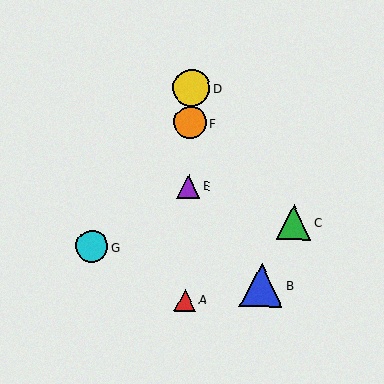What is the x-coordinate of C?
Object C is at x≈294.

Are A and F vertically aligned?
Yes, both are at x≈185.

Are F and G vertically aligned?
No, F is at x≈190 and G is at x≈92.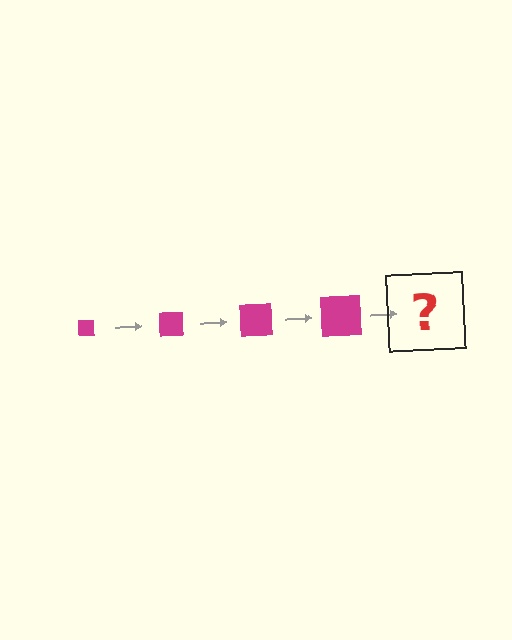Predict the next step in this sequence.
The next step is a magenta square, larger than the previous one.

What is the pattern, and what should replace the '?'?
The pattern is that the square gets progressively larger each step. The '?' should be a magenta square, larger than the previous one.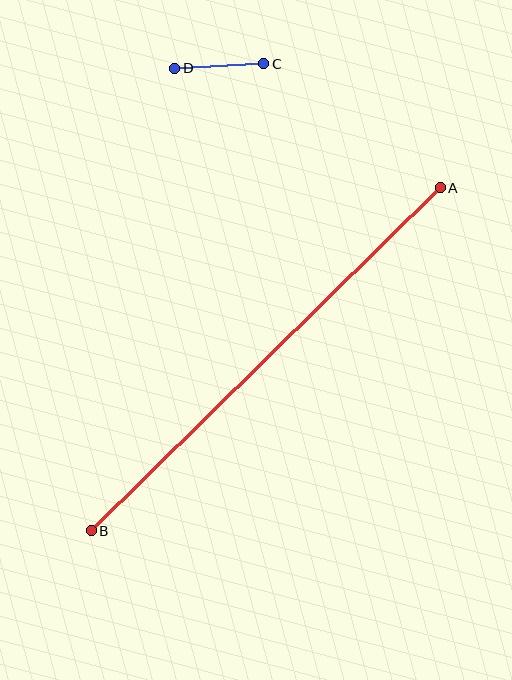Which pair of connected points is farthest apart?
Points A and B are farthest apart.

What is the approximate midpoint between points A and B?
The midpoint is at approximately (266, 359) pixels.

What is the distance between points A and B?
The distance is approximately 489 pixels.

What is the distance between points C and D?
The distance is approximately 90 pixels.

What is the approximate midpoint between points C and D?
The midpoint is at approximately (219, 66) pixels.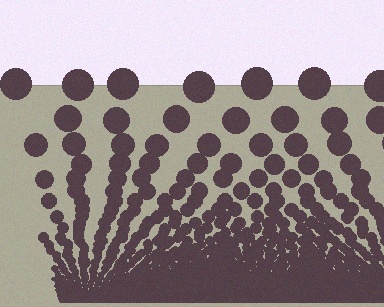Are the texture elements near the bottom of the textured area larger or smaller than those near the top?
Smaller. The gradient is inverted — elements near the bottom are smaller and denser.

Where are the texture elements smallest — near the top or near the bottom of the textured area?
Near the bottom.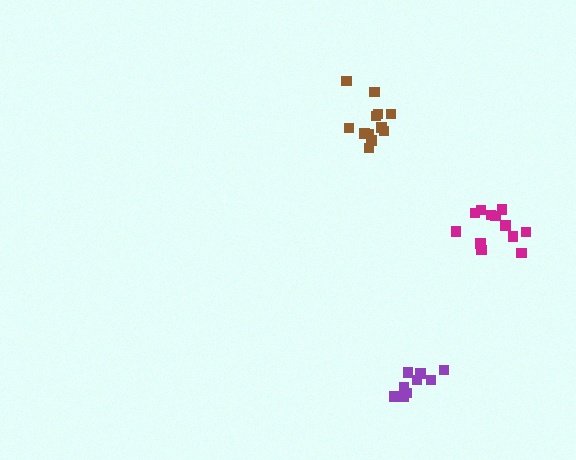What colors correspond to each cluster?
The clusters are colored: brown, magenta, purple.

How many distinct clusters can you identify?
There are 3 distinct clusters.